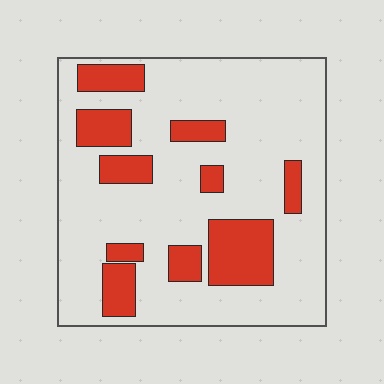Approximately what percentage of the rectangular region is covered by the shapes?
Approximately 25%.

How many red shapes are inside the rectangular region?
10.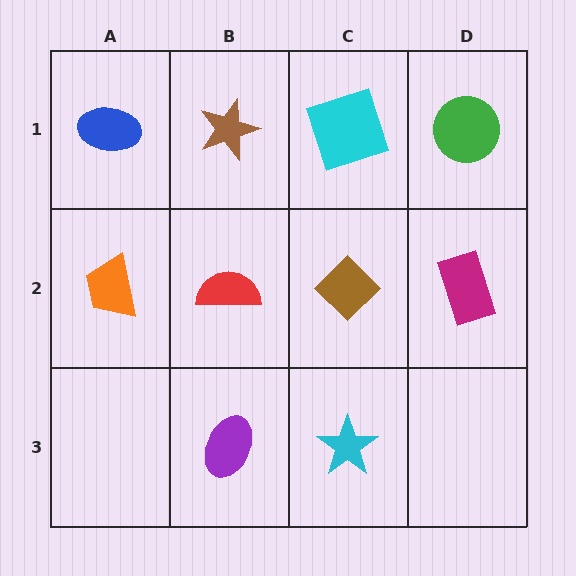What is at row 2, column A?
An orange trapezoid.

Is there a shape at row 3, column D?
No, that cell is empty.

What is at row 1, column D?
A green circle.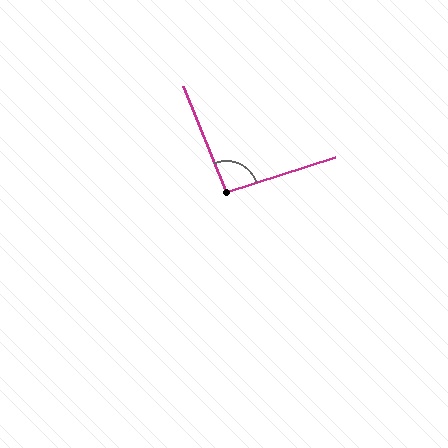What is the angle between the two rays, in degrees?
Approximately 94 degrees.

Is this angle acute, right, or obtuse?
It is approximately a right angle.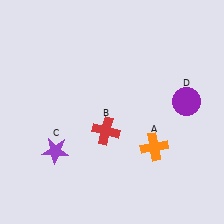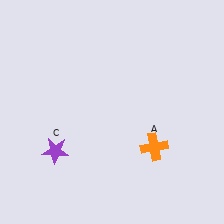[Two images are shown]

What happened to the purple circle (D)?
The purple circle (D) was removed in Image 2. It was in the top-right area of Image 1.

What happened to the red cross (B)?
The red cross (B) was removed in Image 2. It was in the bottom-left area of Image 1.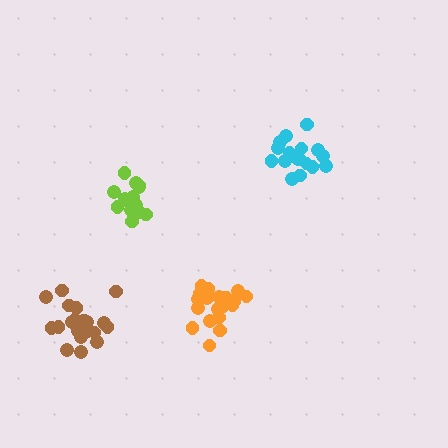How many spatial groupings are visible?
There are 4 spatial groupings.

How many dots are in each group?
Group 1: 21 dots, Group 2: 18 dots, Group 3: 21 dots, Group 4: 15 dots (75 total).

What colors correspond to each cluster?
The clusters are colored: orange, cyan, brown, lime.